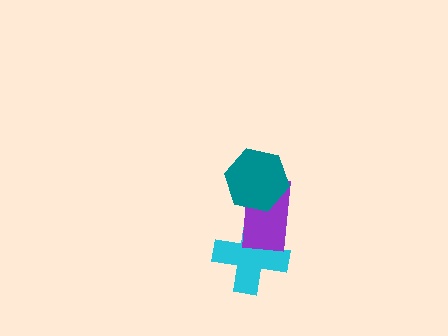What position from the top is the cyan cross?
The cyan cross is 3rd from the top.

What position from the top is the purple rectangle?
The purple rectangle is 2nd from the top.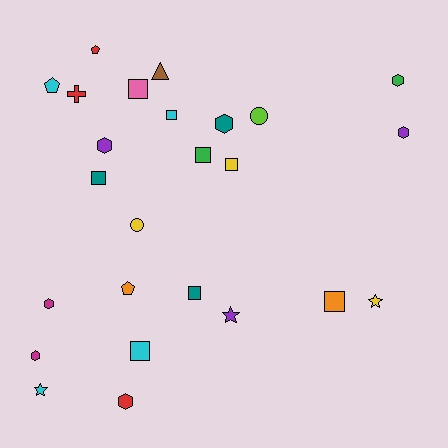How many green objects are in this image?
There are 2 green objects.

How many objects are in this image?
There are 25 objects.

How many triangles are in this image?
There is 1 triangle.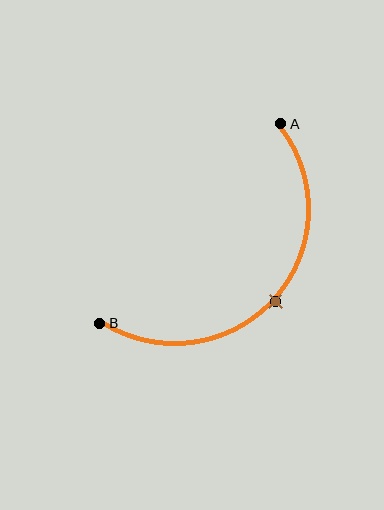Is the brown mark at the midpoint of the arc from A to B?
Yes. The brown mark lies on the arc at equal arc-length from both A and B — it is the arc midpoint.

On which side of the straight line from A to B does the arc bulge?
The arc bulges below and to the right of the straight line connecting A and B.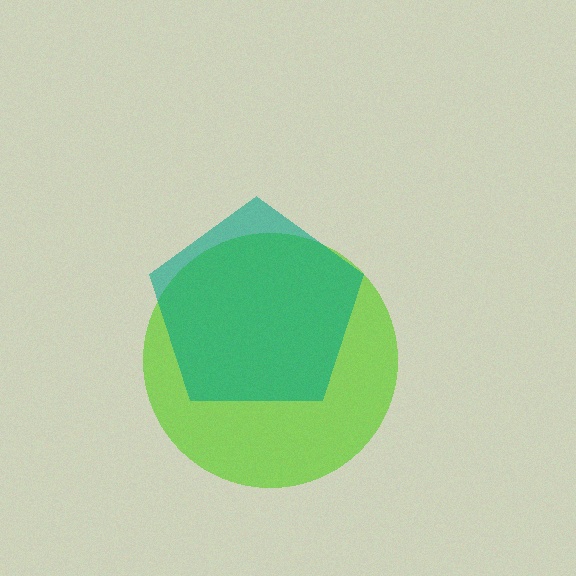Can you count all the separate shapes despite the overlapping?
Yes, there are 2 separate shapes.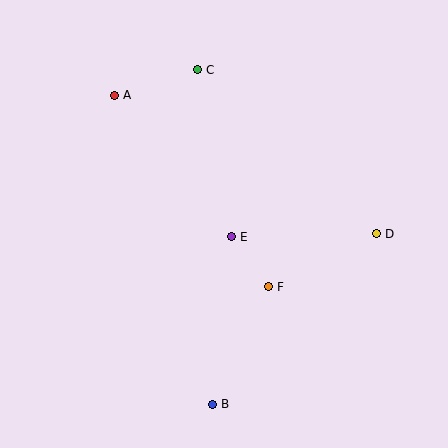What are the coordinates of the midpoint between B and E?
The midpoint between B and E is at (222, 320).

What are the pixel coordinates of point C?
Point C is at (197, 70).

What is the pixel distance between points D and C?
The distance between D and C is 243 pixels.